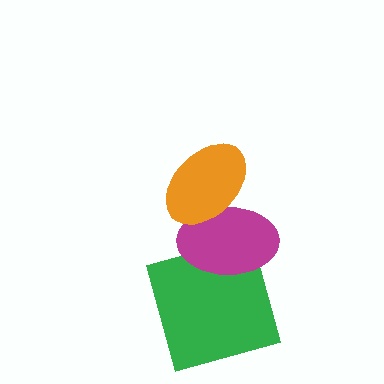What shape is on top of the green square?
The magenta ellipse is on top of the green square.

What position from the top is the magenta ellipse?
The magenta ellipse is 2nd from the top.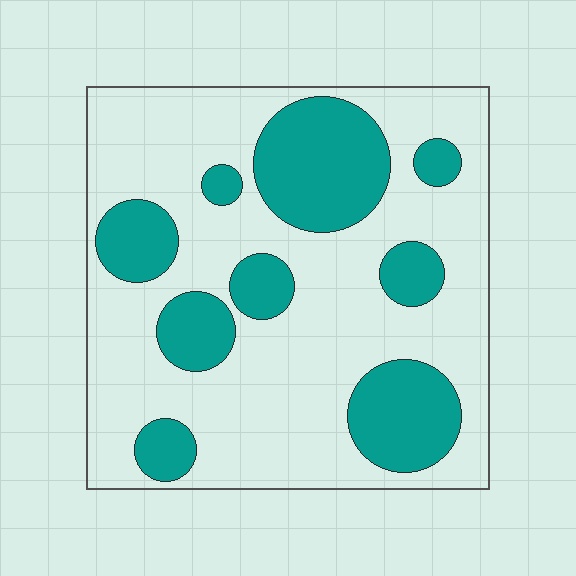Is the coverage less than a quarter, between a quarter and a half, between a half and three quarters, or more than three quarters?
Between a quarter and a half.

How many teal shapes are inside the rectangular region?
9.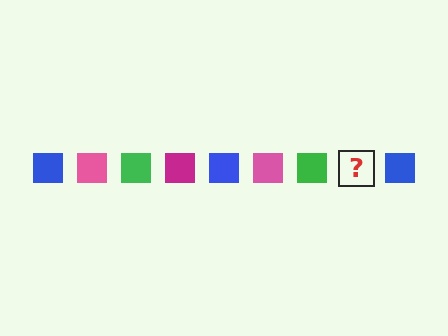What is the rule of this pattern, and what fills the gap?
The rule is that the pattern cycles through blue, pink, green, magenta squares. The gap should be filled with a magenta square.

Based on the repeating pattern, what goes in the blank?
The blank should be a magenta square.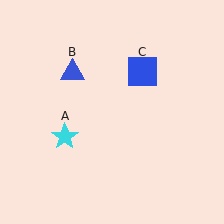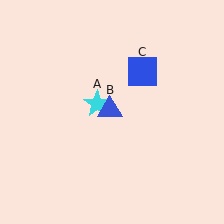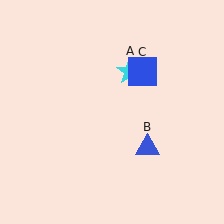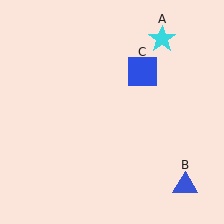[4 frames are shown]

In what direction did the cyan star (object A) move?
The cyan star (object A) moved up and to the right.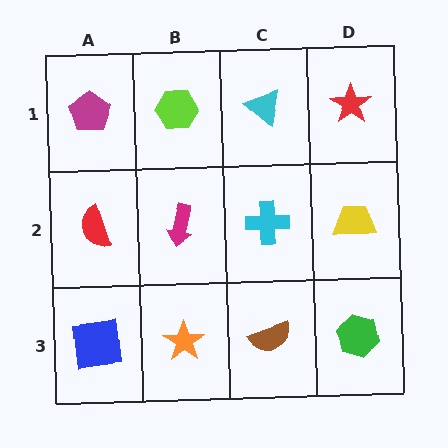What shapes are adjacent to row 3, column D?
A yellow trapezoid (row 2, column D), a brown semicircle (row 3, column C).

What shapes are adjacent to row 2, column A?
A magenta pentagon (row 1, column A), a blue square (row 3, column A), a magenta arrow (row 2, column B).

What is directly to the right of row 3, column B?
A brown semicircle.